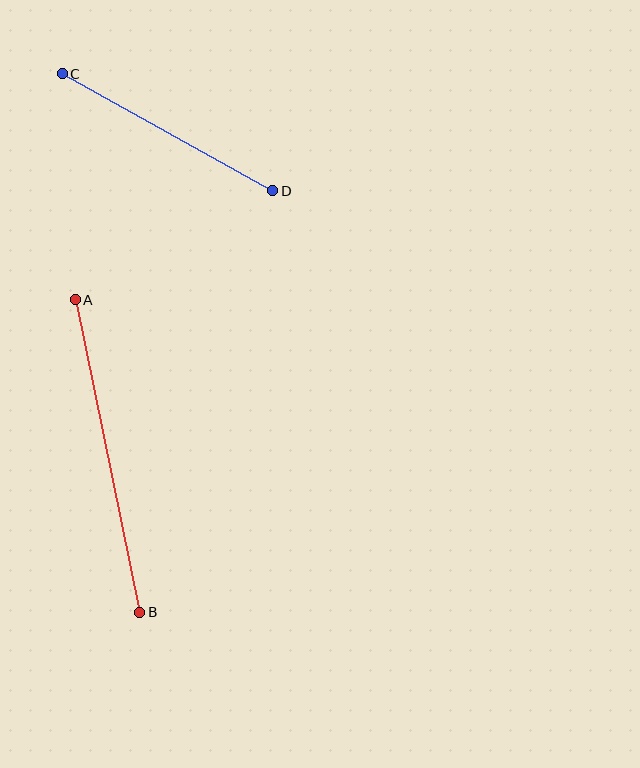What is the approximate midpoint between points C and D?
The midpoint is at approximately (167, 132) pixels.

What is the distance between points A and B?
The distance is approximately 319 pixels.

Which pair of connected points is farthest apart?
Points A and B are farthest apart.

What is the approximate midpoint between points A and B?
The midpoint is at approximately (107, 456) pixels.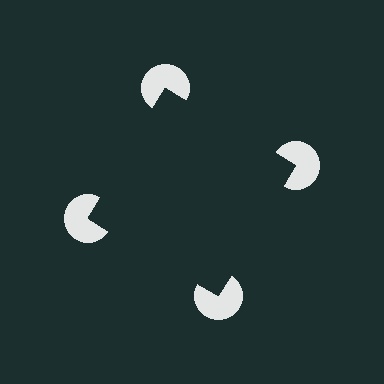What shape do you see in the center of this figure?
An illusory square — its edges are inferred from the aligned wedge cuts in the pac-man discs, not physically drawn.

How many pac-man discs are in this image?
There are 4 — one at each vertex of the illusory square.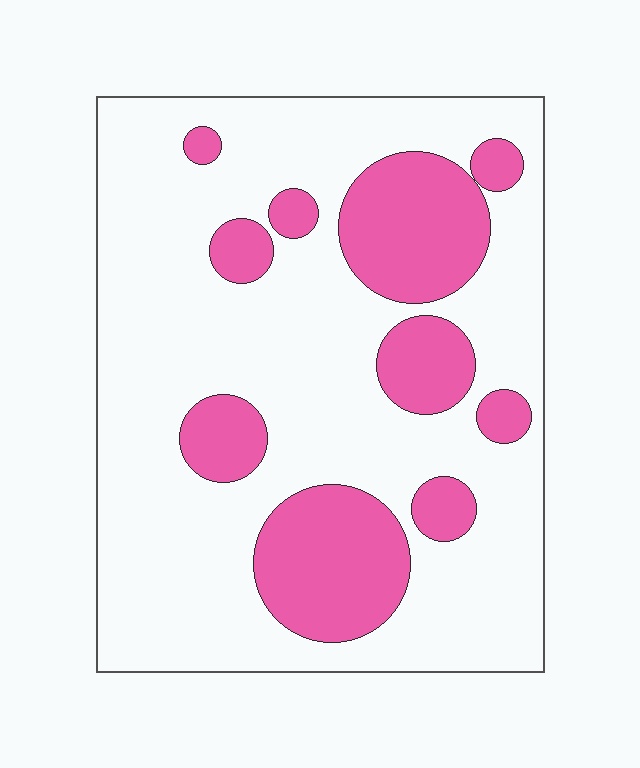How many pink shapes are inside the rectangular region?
10.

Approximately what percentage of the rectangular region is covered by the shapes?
Approximately 25%.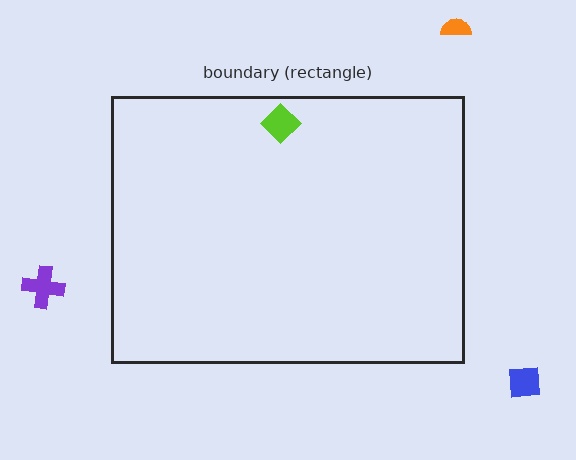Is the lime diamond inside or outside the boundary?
Inside.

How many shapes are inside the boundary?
1 inside, 3 outside.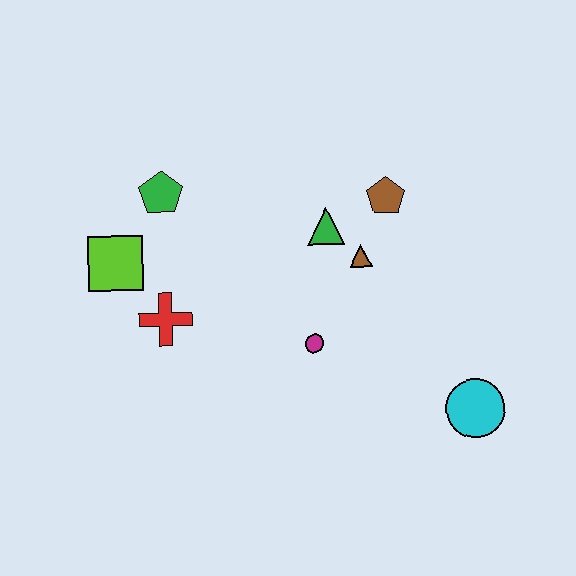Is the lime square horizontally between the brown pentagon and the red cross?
No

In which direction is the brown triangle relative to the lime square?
The brown triangle is to the right of the lime square.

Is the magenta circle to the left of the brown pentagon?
Yes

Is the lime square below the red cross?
No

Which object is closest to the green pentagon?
The lime square is closest to the green pentagon.